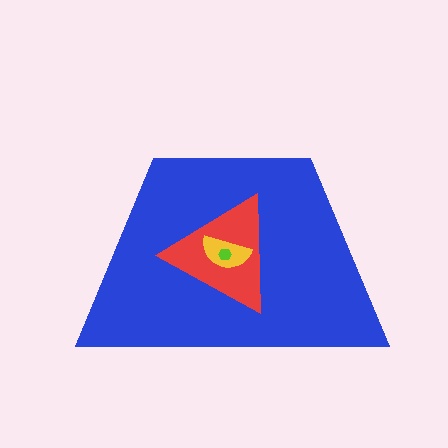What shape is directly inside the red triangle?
The yellow semicircle.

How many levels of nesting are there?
4.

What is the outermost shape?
The blue trapezoid.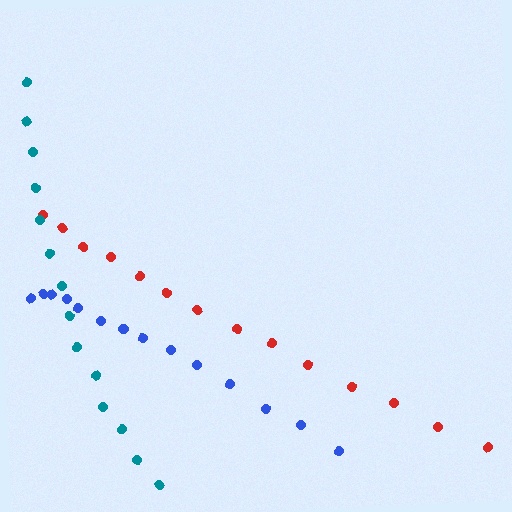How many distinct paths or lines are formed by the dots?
There are 3 distinct paths.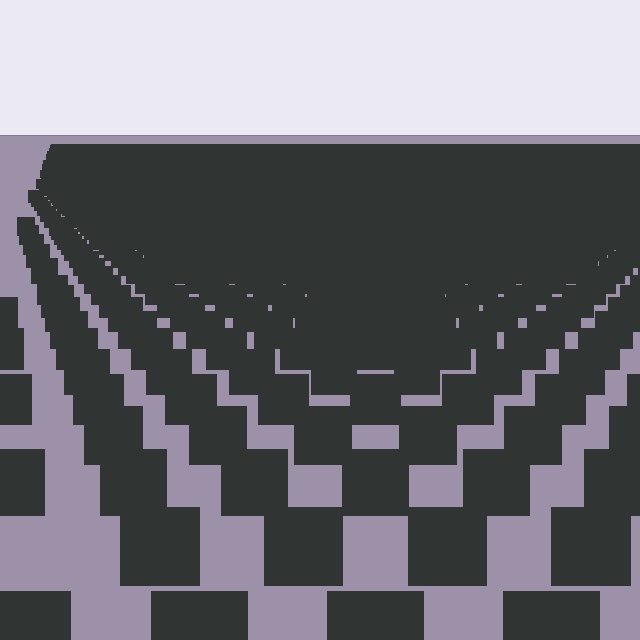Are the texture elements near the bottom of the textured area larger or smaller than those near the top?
Larger. Near the bottom, elements are closer to the viewer and appear at a bigger on-screen size.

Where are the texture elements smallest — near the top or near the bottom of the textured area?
Near the top.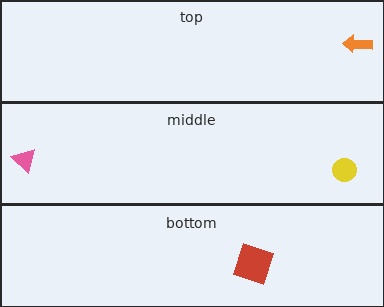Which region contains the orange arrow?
The top region.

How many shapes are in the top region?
1.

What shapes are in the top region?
The orange arrow.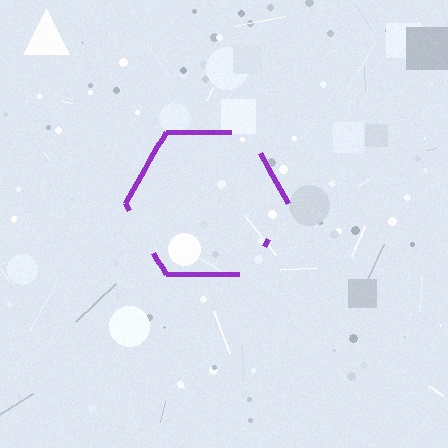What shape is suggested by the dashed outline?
The dashed outline suggests a hexagon.